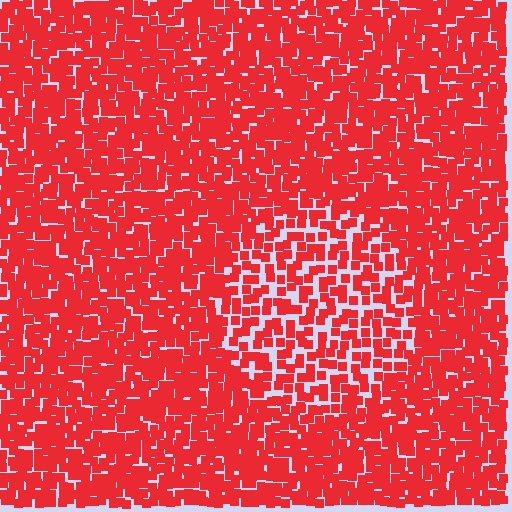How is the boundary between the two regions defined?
The boundary is defined by a change in element density (approximately 1.7x ratio). All elements are the same color, size, and shape.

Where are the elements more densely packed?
The elements are more densely packed outside the circle boundary.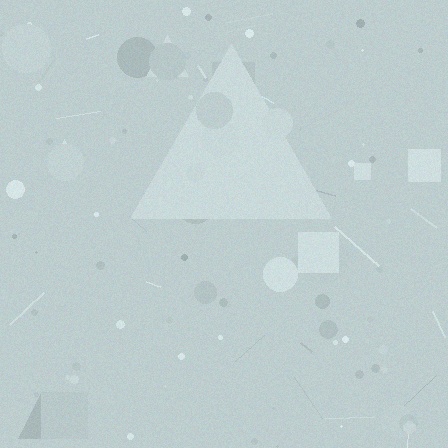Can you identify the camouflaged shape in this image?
The camouflaged shape is a triangle.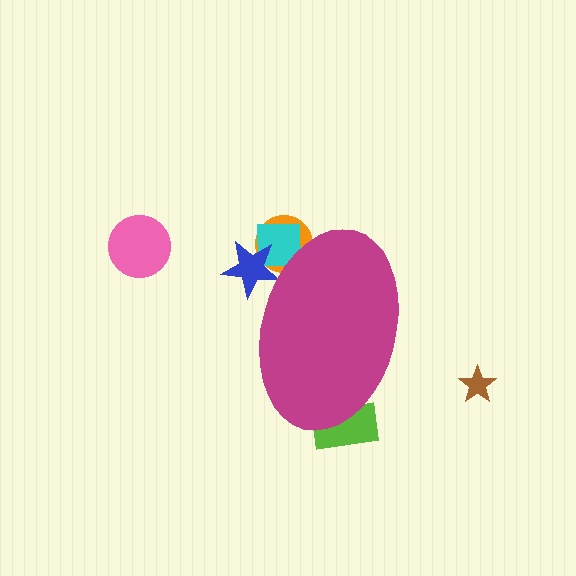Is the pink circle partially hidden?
No, the pink circle is fully visible.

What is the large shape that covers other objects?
A magenta ellipse.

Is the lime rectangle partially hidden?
Yes, the lime rectangle is partially hidden behind the magenta ellipse.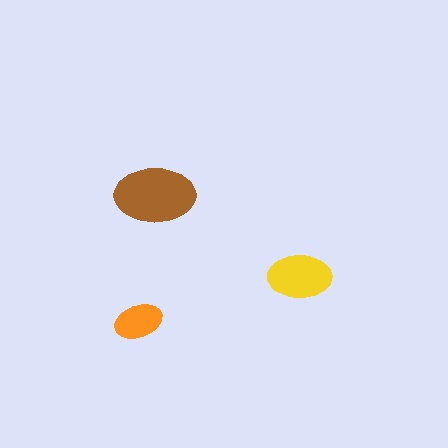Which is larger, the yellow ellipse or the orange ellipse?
The yellow one.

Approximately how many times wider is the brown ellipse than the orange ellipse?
About 1.5 times wider.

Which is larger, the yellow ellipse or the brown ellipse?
The brown one.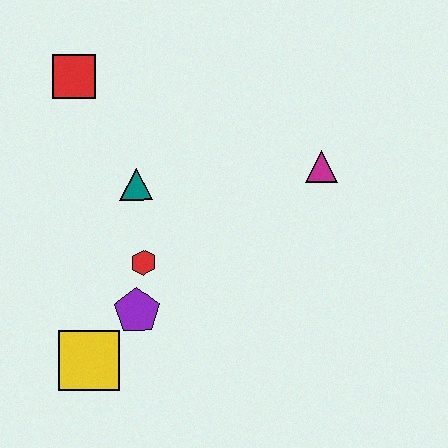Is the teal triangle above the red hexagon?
Yes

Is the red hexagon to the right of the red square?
Yes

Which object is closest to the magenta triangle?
The teal triangle is closest to the magenta triangle.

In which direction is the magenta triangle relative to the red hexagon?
The magenta triangle is to the right of the red hexagon.